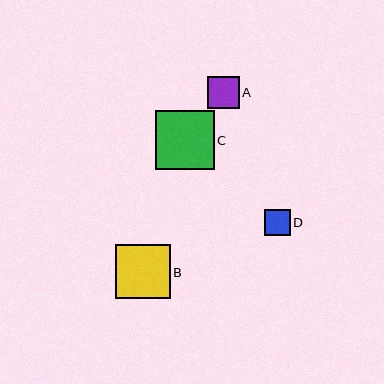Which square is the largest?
Square C is the largest with a size of approximately 59 pixels.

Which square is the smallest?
Square D is the smallest with a size of approximately 26 pixels.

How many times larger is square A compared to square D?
Square A is approximately 1.2 times the size of square D.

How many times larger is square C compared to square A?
Square C is approximately 1.9 times the size of square A.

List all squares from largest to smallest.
From largest to smallest: C, B, A, D.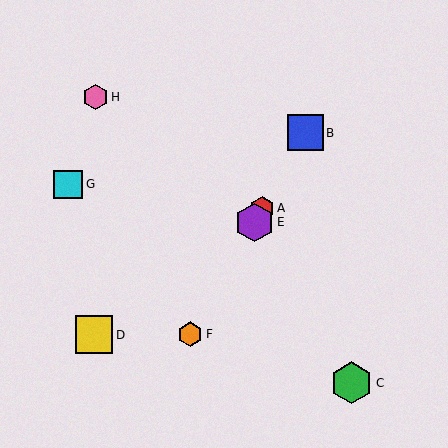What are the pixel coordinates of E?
Object E is at (254, 222).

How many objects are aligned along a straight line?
4 objects (A, B, E, F) are aligned along a straight line.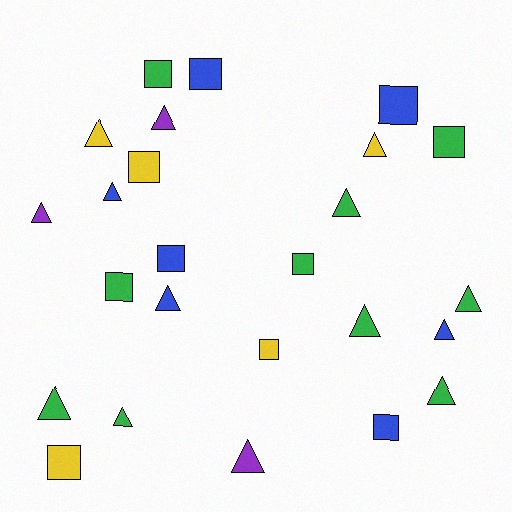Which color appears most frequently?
Green, with 10 objects.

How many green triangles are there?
There are 6 green triangles.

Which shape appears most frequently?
Triangle, with 14 objects.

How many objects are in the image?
There are 25 objects.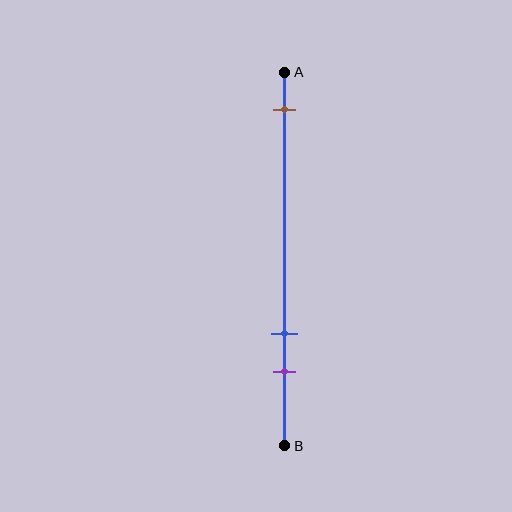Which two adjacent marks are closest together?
The blue and purple marks are the closest adjacent pair.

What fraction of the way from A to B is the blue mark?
The blue mark is approximately 70% (0.7) of the way from A to B.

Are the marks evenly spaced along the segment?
No, the marks are not evenly spaced.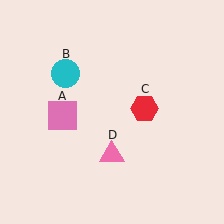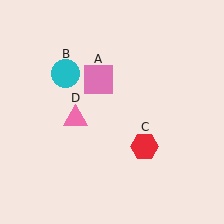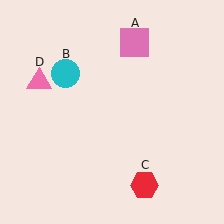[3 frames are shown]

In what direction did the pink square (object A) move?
The pink square (object A) moved up and to the right.